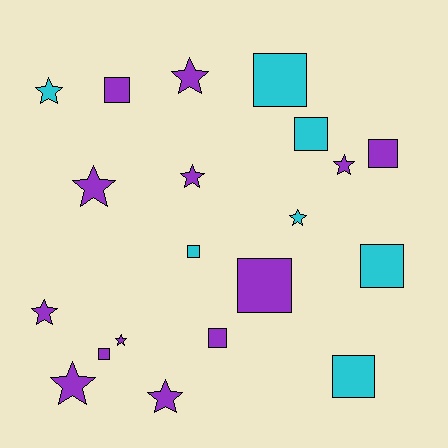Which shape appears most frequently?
Square, with 10 objects.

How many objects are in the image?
There are 20 objects.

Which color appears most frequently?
Purple, with 13 objects.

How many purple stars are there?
There are 8 purple stars.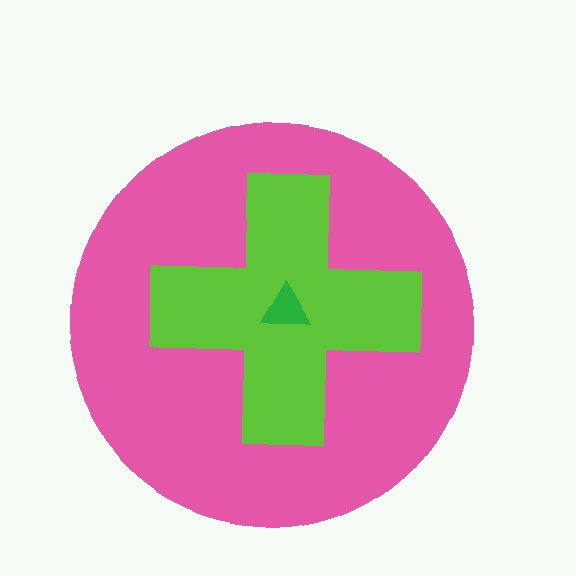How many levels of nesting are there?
3.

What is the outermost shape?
The pink circle.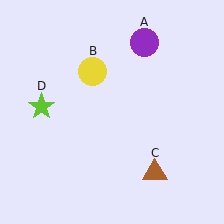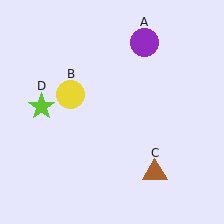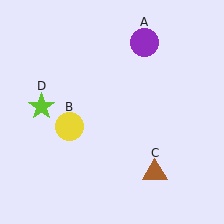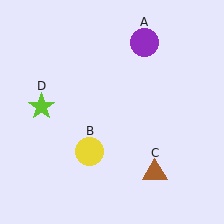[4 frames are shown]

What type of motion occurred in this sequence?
The yellow circle (object B) rotated counterclockwise around the center of the scene.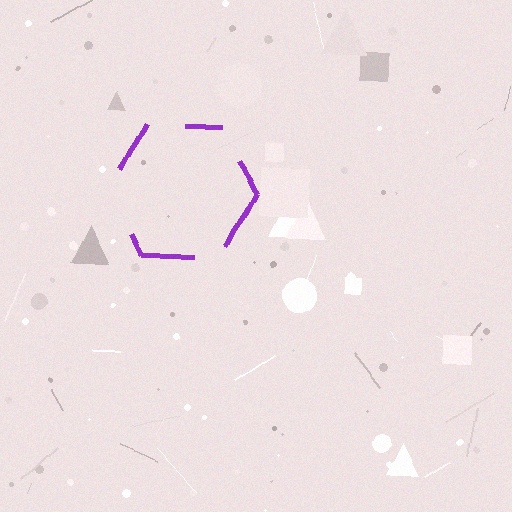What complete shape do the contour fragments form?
The contour fragments form a hexagon.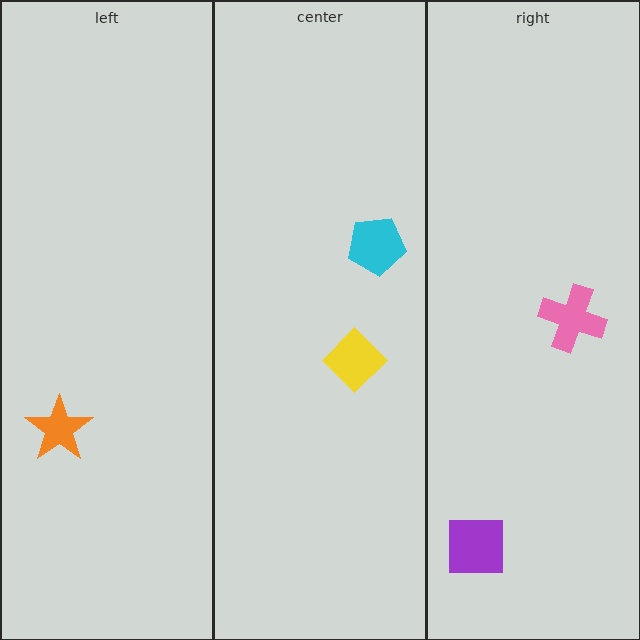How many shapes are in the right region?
2.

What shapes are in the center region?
The yellow diamond, the cyan pentagon.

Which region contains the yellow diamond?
The center region.